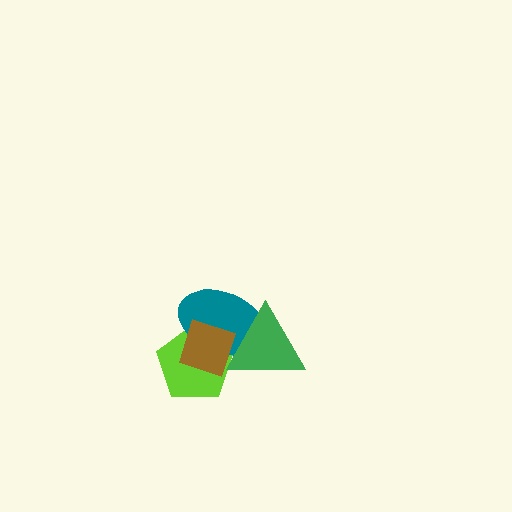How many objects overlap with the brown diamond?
3 objects overlap with the brown diamond.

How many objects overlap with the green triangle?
3 objects overlap with the green triangle.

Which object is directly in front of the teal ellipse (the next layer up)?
The green triangle is directly in front of the teal ellipse.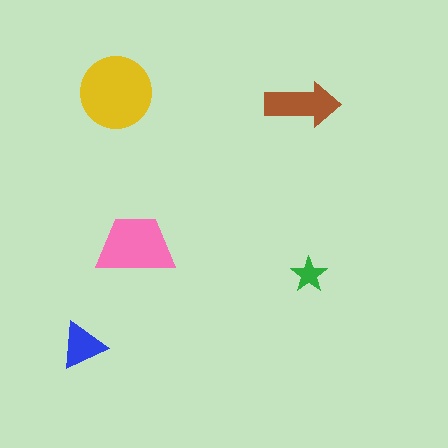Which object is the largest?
The yellow circle.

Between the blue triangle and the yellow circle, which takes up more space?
The yellow circle.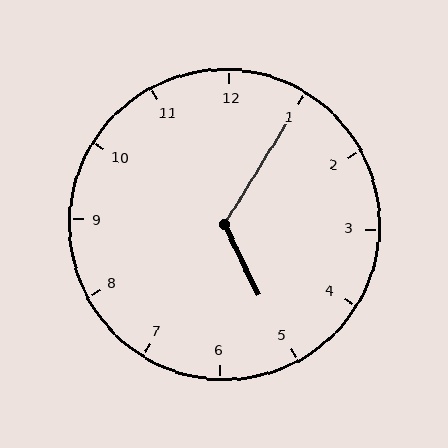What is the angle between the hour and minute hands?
Approximately 122 degrees.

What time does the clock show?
5:05.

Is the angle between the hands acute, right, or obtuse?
It is obtuse.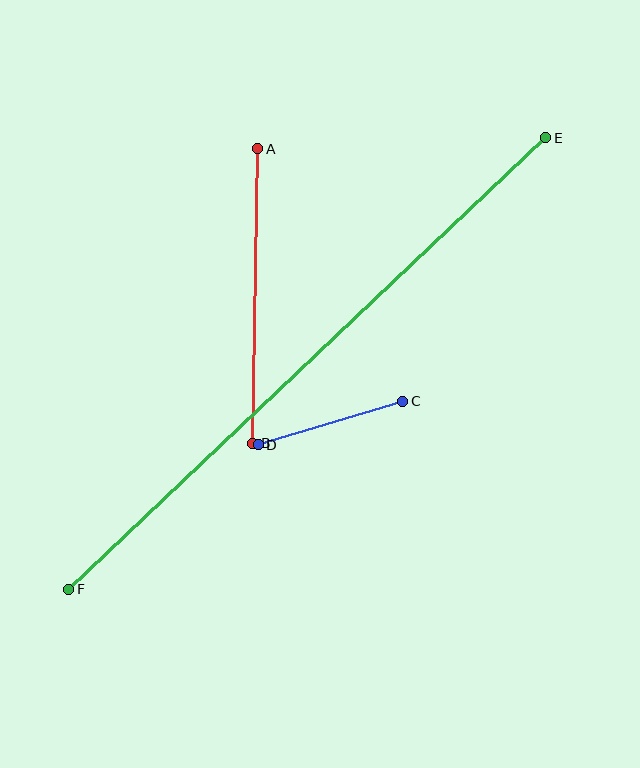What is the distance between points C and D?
The distance is approximately 151 pixels.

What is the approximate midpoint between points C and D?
The midpoint is at approximately (330, 423) pixels.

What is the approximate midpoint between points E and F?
The midpoint is at approximately (307, 364) pixels.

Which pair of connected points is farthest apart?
Points E and F are farthest apart.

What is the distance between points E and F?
The distance is approximately 657 pixels.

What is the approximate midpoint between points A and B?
The midpoint is at approximately (255, 296) pixels.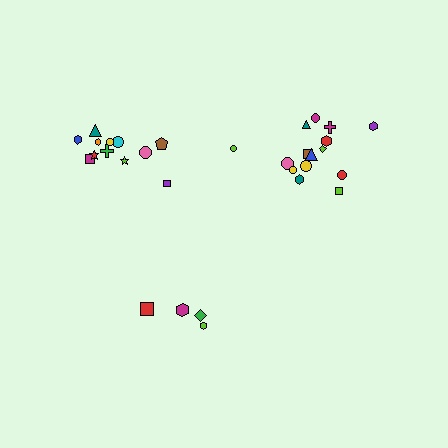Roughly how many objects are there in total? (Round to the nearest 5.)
Roughly 30 objects in total.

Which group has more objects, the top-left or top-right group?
The top-right group.